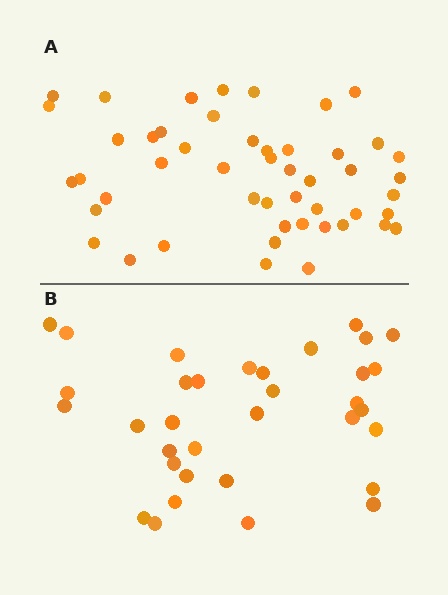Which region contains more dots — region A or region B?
Region A (the top region) has more dots.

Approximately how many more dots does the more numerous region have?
Region A has approximately 15 more dots than region B.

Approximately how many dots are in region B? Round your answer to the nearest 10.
About 30 dots. (The exact count is 34, which rounds to 30.)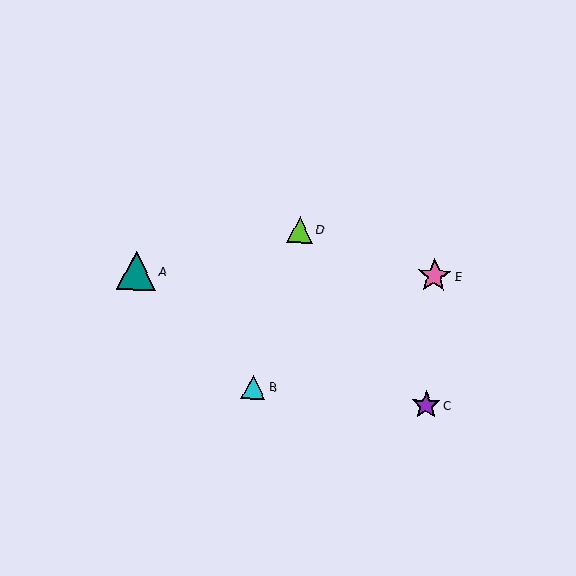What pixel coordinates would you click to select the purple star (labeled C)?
Click at (426, 405) to select the purple star C.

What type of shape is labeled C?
Shape C is a purple star.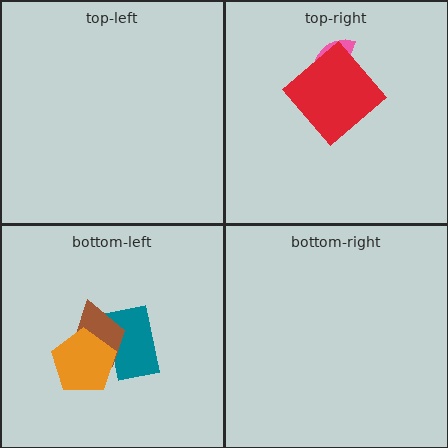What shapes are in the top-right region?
The pink semicircle, the red diamond.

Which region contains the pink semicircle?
The top-right region.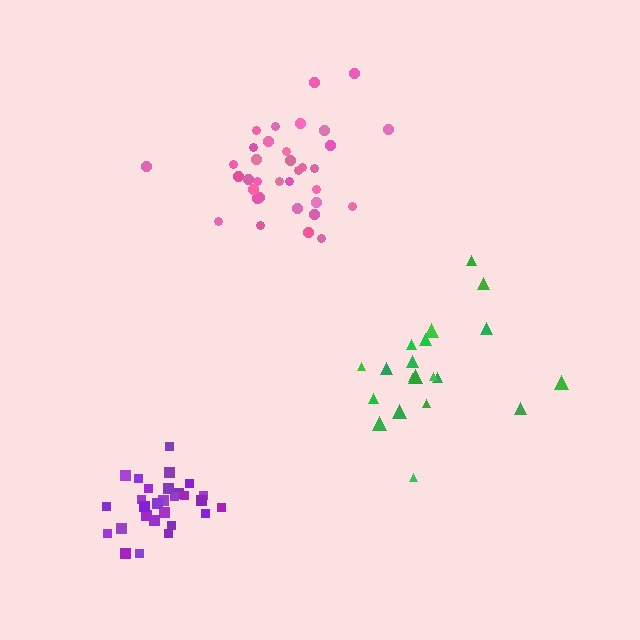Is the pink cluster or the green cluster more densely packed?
Pink.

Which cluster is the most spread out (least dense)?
Green.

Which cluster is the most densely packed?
Purple.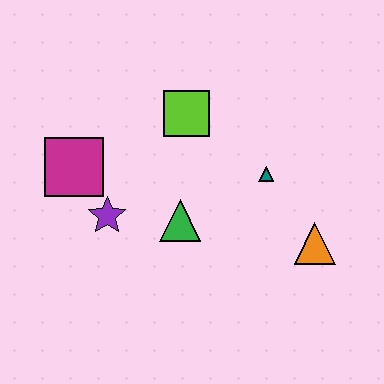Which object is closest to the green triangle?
The purple star is closest to the green triangle.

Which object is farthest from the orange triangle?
The magenta square is farthest from the orange triangle.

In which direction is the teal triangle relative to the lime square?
The teal triangle is to the right of the lime square.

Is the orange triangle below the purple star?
Yes